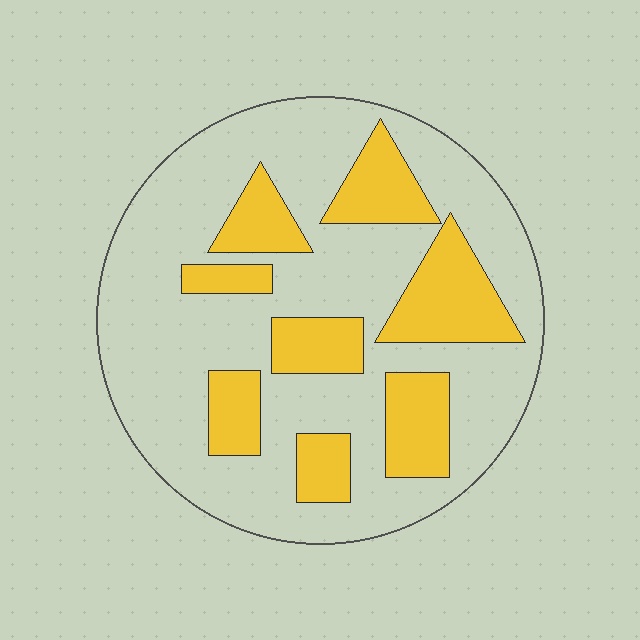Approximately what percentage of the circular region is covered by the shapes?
Approximately 30%.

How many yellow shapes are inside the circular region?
8.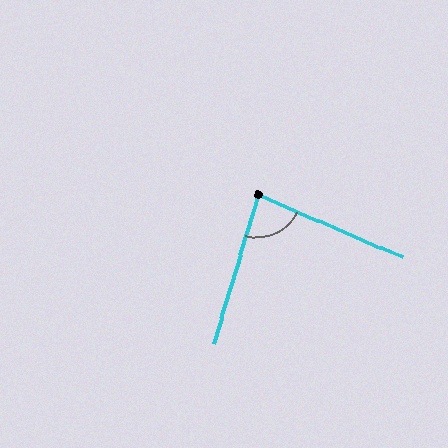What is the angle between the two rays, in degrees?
Approximately 83 degrees.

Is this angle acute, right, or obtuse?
It is acute.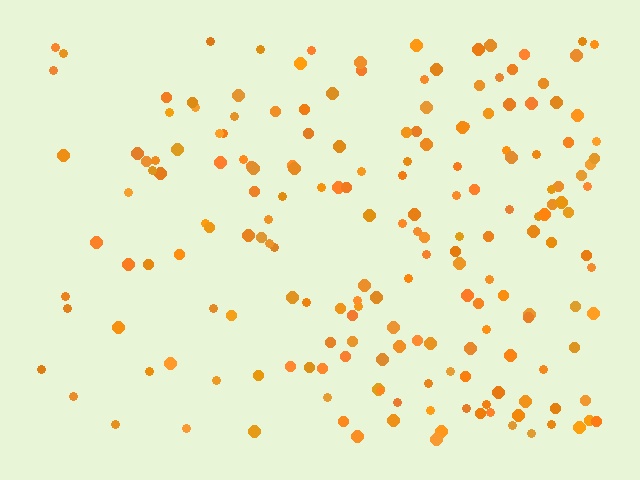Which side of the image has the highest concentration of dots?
The right.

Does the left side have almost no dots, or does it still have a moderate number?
Still a moderate number, just noticeably fewer than the right.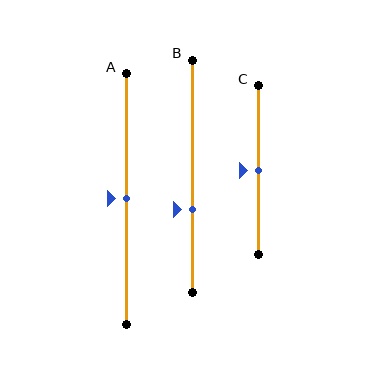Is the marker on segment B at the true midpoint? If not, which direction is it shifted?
No, the marker on segment B is shifted downward by about 14% of the segment length.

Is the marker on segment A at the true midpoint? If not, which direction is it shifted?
Yes, the marker on segment A is at the true midpoint.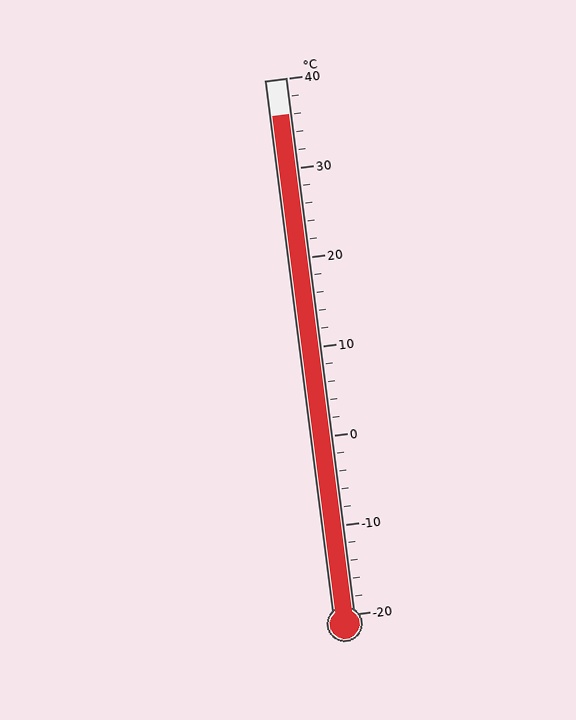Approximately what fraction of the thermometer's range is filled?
The thermometer is filled to approximately 95% of its range.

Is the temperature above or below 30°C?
The temperature is above 30°C.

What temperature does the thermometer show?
The thermometer shows approximately 36°C.